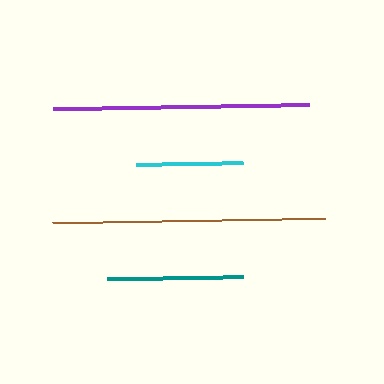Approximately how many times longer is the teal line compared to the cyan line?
The teal line is approximately 1.3 times the length of the cyan line.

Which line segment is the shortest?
The cyan line is the shortest at approximately 108 pixels.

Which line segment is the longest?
The brown line is the longest at approximately 273 pixels.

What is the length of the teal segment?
The teal segment is approximately 136 pixels long.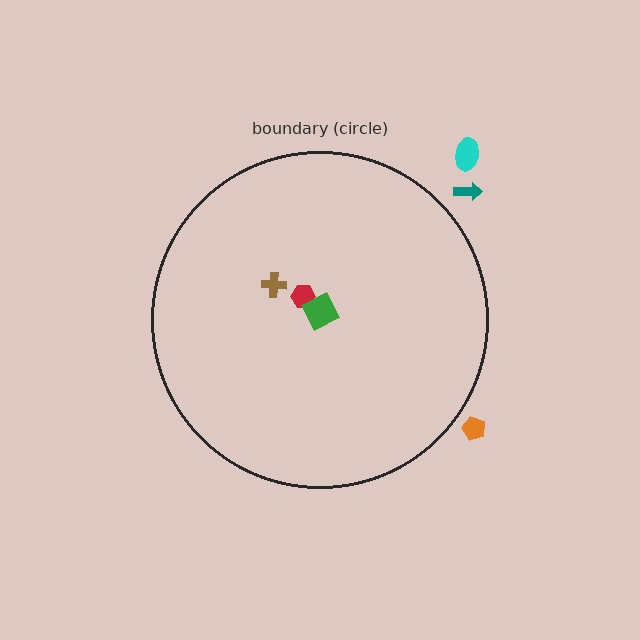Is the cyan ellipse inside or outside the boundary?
Outside.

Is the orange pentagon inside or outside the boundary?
Outside.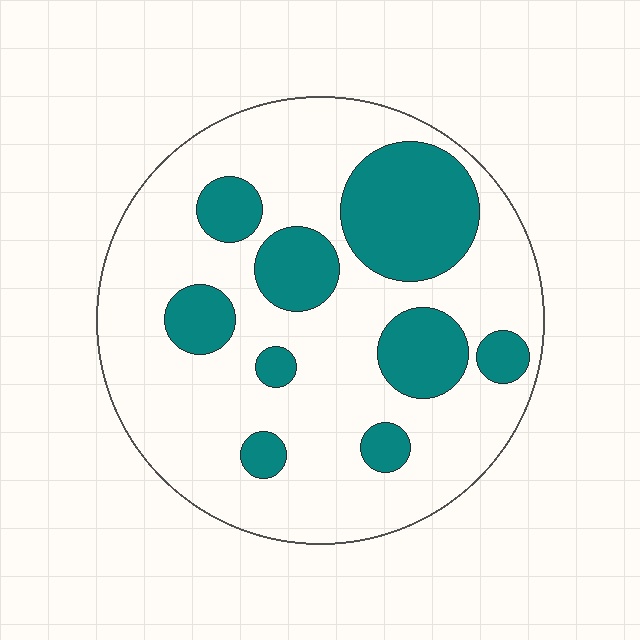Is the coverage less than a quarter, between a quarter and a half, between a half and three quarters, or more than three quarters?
Between a quarter and a half.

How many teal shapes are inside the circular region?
9.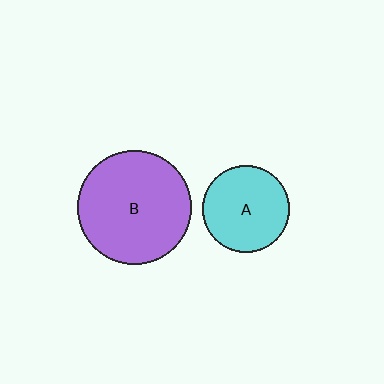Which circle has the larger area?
Circle B (purple).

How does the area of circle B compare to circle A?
Approximately 1.7 times.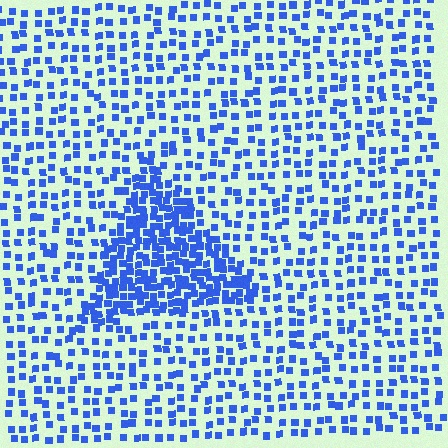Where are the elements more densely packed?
The elements are more densely packed inside the triangle boundary.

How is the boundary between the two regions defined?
The boundary is defined by a change in element density (approximately 2.4x ratio). All elements are the same color, size, and shape.